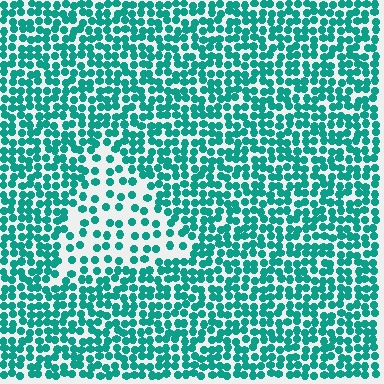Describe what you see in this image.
The image contains small teal elements arranged at two different densities. A triangle-shaped region is visible where the elements are less densely packed than the surrounding area.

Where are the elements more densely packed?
The elements are more densely packed outside the triangle boundary.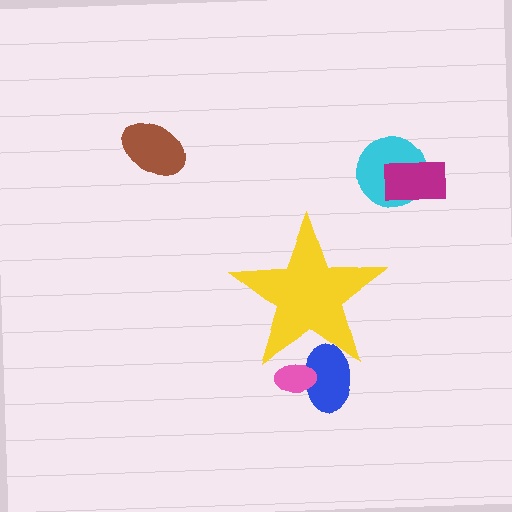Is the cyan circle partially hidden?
No, the cyan circle is fully visible.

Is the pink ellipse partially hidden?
Yes, the pink ellipse is partially hidden behind the yellow star.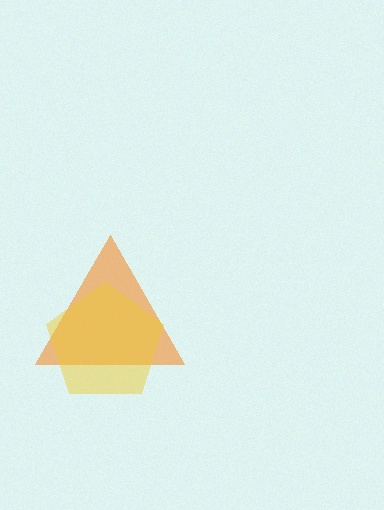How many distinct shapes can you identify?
There are 2 distinct shapes: an orange triangle, a yellow pentagon.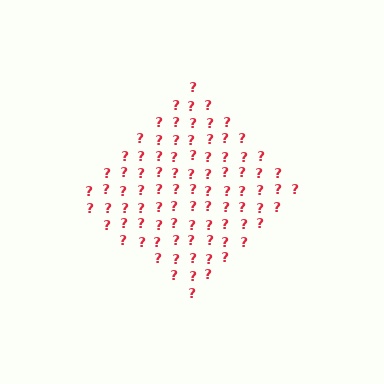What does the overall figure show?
The overall figure shows a diamond.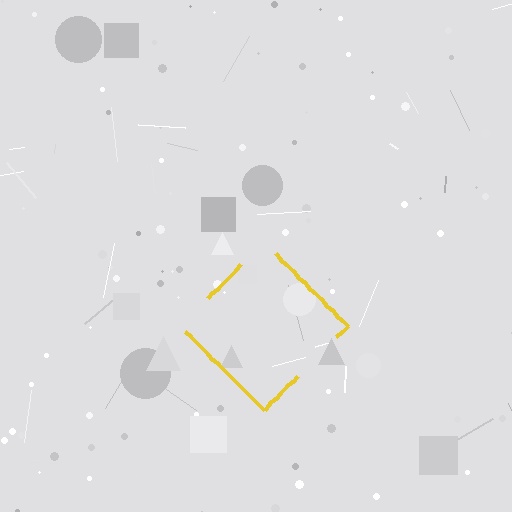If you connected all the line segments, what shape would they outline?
They would outline a diamond.